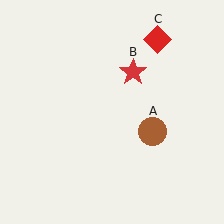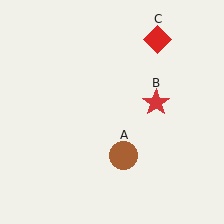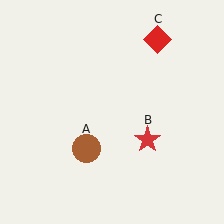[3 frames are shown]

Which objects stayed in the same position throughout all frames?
Red diamond (object C) remained stationary.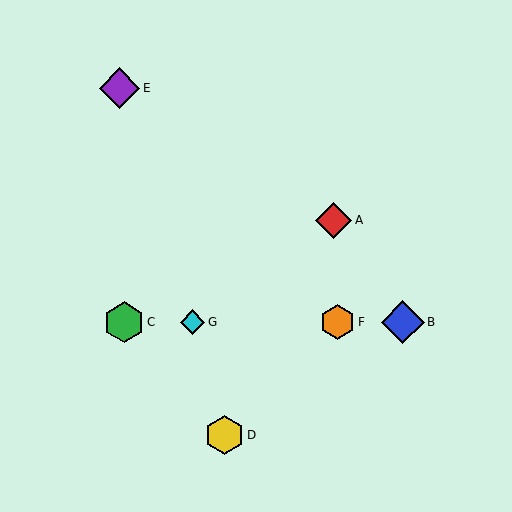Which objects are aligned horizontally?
Objects B, C, F, G are aligned horizontally.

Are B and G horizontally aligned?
Yes, both are at y≈322.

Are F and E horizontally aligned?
No, F is at y≈322 and E is at y≈88.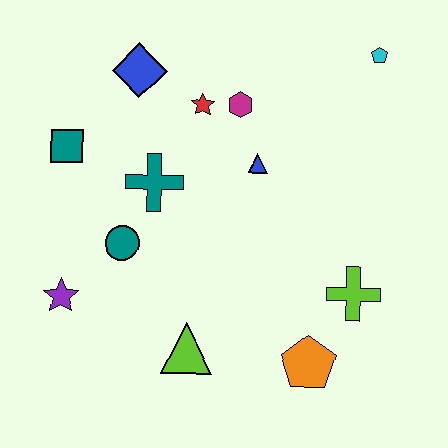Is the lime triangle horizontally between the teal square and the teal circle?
No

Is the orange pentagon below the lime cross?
Yes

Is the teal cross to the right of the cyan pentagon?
No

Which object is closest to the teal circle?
The teal cross is closest to the teal circle.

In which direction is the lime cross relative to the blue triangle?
The lime cross is below the blue triangle.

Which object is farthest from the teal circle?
The cyan pentagon is farthest from the teal circle.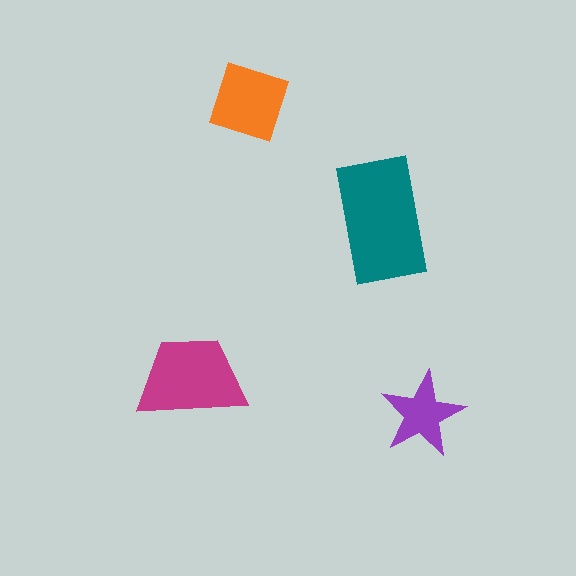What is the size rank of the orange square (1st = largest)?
3rd.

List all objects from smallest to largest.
The purple star, the orange square, the magenta trapezoid, the teal rectangle.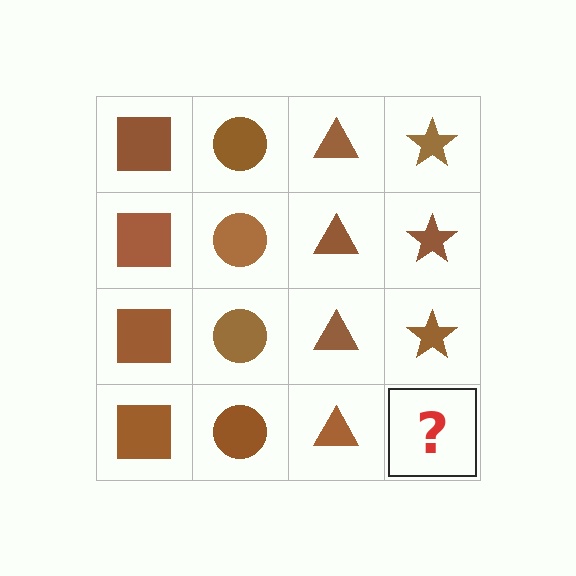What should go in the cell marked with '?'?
The missing cell should contain a brown star.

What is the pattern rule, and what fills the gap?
The rule is that each column has a consistent shape. The gap should be filled with a brown star.